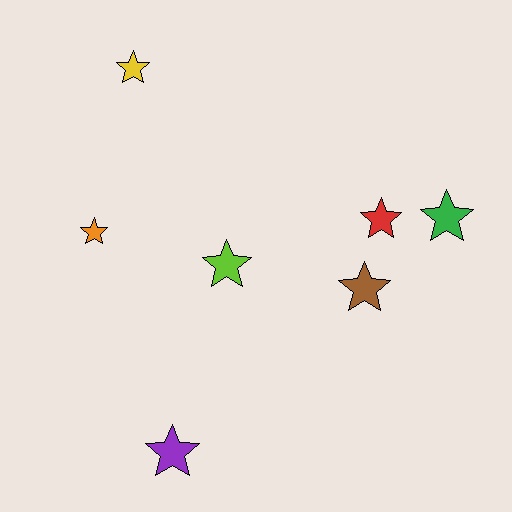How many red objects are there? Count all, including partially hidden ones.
There is 1 red object.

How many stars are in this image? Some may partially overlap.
There are 7 stars.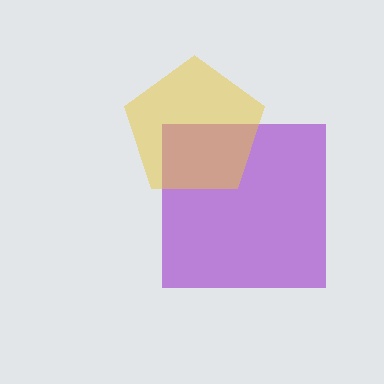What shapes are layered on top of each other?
The layered shapes are: a purple square, a yellow pentagon.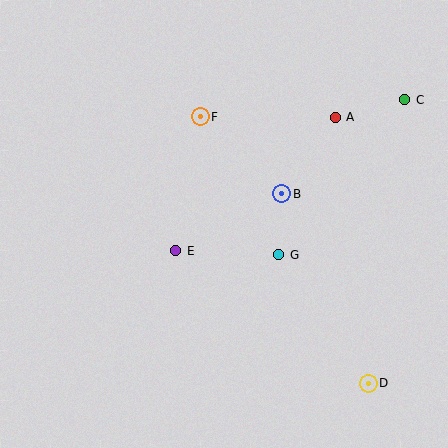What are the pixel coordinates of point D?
Point D is at (368, 383).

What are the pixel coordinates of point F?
Point F is at (200, 117).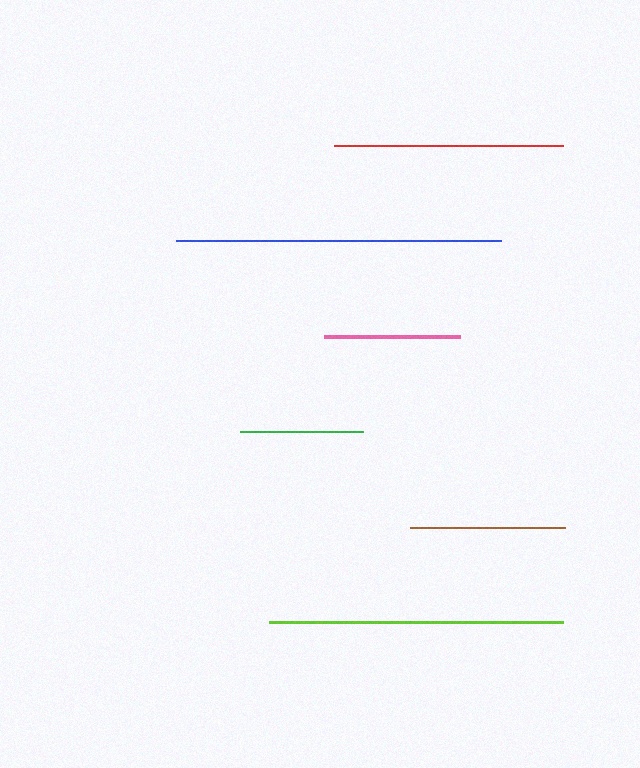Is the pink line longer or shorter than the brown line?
The brown line is longer than the pink line.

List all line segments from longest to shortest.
From longest to shortest: blue, lime, red, brown, pink, green.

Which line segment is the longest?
The blue line is the longest at approximately 325 pixels.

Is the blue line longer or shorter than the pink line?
The blue line is longer than the pink line.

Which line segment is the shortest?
The green line is the shortest at approximately 123 pixels.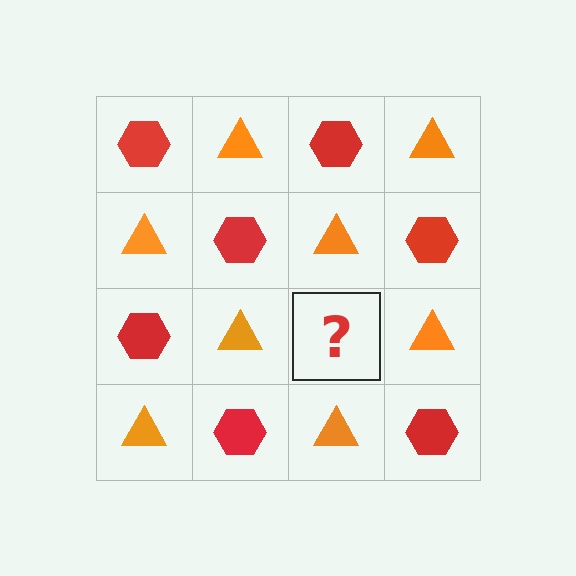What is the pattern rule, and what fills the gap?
The rule is that it alternates red hexagon and orange triangle in a checkerboard pattern. The gap should be filled with a red hexagon.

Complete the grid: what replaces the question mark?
The question mark should be replaced with a red hexagon.